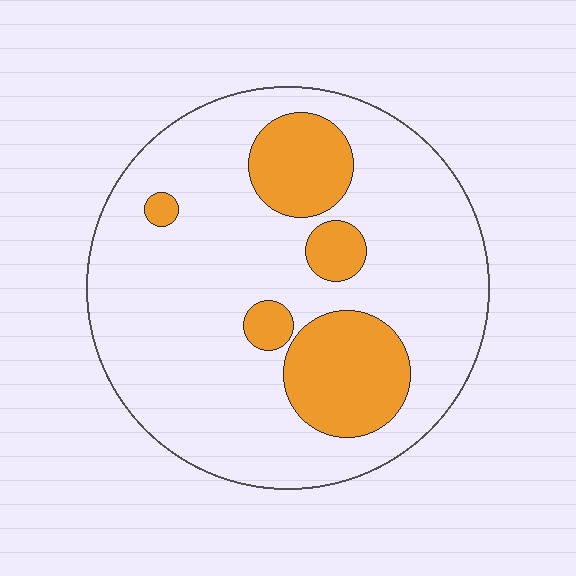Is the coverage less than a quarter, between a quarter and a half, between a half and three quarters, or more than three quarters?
Less than a quarter.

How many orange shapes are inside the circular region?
5.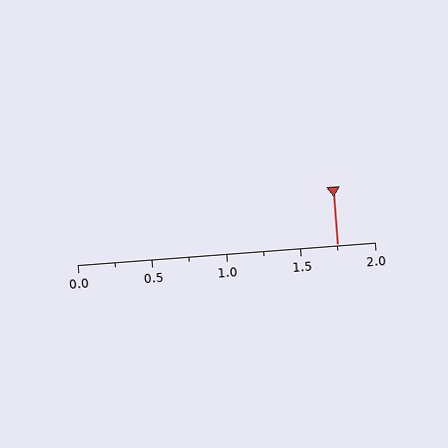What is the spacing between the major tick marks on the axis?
The major ticks are spaced 0.5 apart.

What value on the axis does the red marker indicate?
The marker indicates approximately 1.75.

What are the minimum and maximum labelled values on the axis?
The axis runs from 0.0 to 2.0.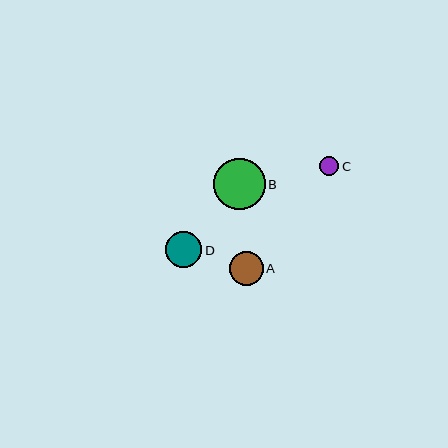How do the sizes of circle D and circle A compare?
Circle D and circle A are approximately the same size.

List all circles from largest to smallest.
From largest to smallest: B, D, A, C.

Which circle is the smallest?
Circle C is the smallest with a size of approximately 19 pixels.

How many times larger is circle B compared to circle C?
Circle B is approximately 2.7 times the size of circle C.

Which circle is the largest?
Circle B is the largest with a size of approximately 52 pixels.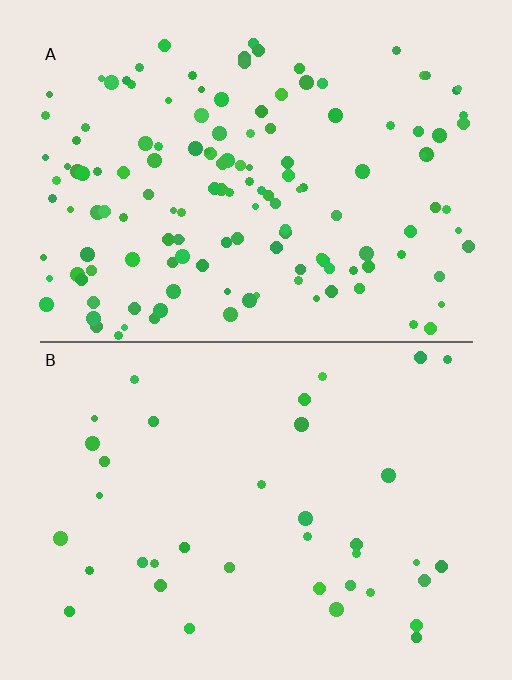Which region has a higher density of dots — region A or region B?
A (the top).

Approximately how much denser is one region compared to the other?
Approximately 3.7× — region A over region B.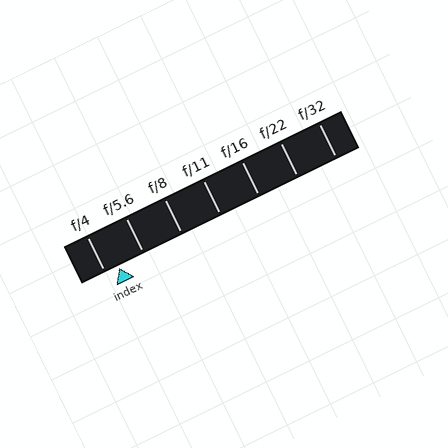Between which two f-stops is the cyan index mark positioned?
The index mark is between f/4 and f/5.6.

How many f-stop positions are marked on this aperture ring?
There are 7 f-stop positions marked.